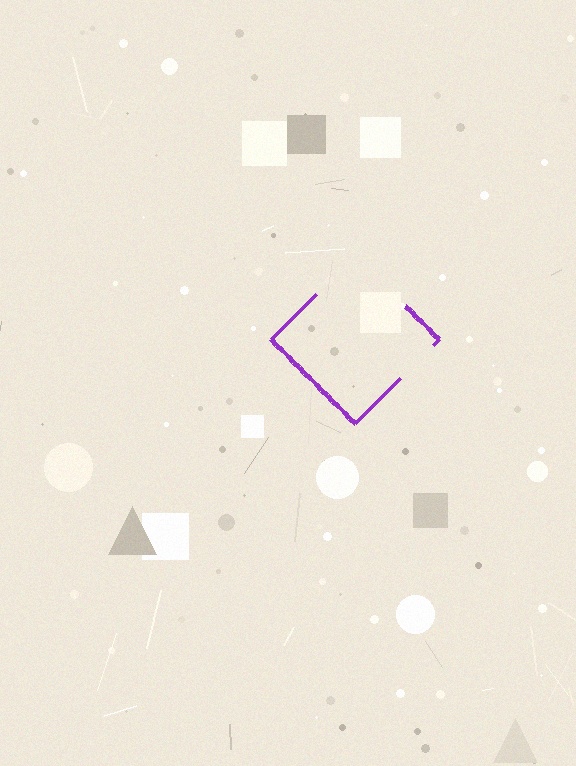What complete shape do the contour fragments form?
The contour fragments form a diamond.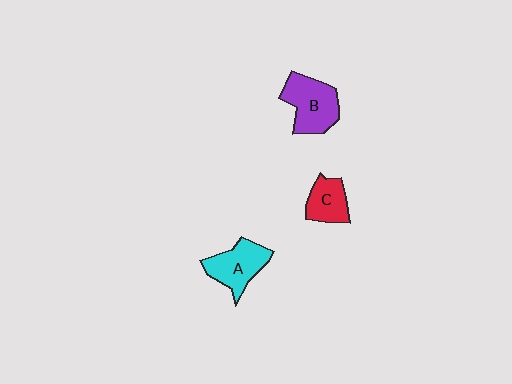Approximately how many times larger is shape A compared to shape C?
Approximately 1.4 times.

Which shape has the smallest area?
Shape C (red).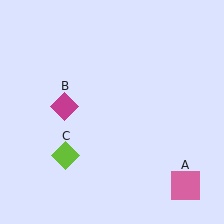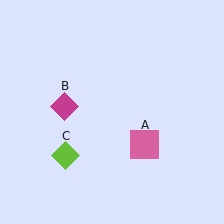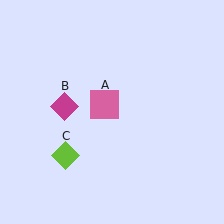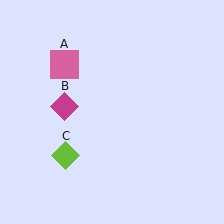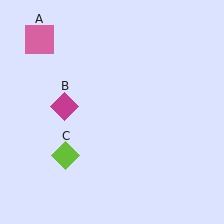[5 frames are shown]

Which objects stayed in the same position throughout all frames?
Magenta diamond (object B) and lime diamond (object C) remained stationary.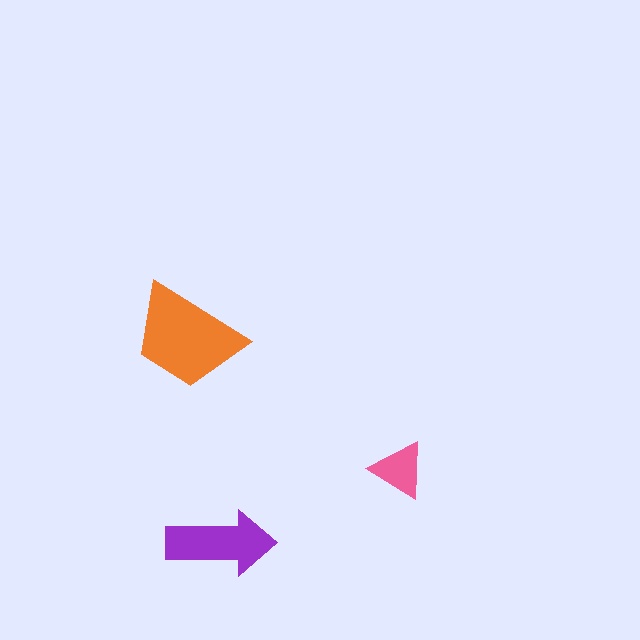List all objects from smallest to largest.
The pink triangle, the purple arrow, the orange trapezoid.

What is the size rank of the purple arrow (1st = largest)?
2nd.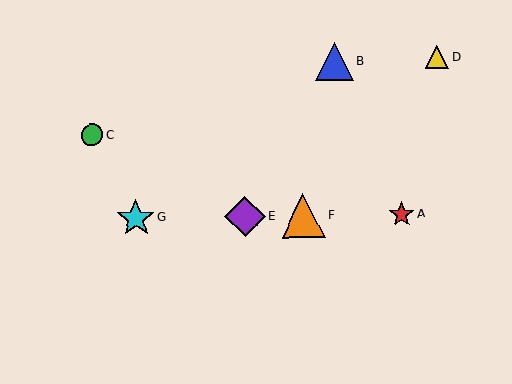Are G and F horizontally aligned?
Yes, both are at y≈218.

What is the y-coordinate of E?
Object E is at y≈217.